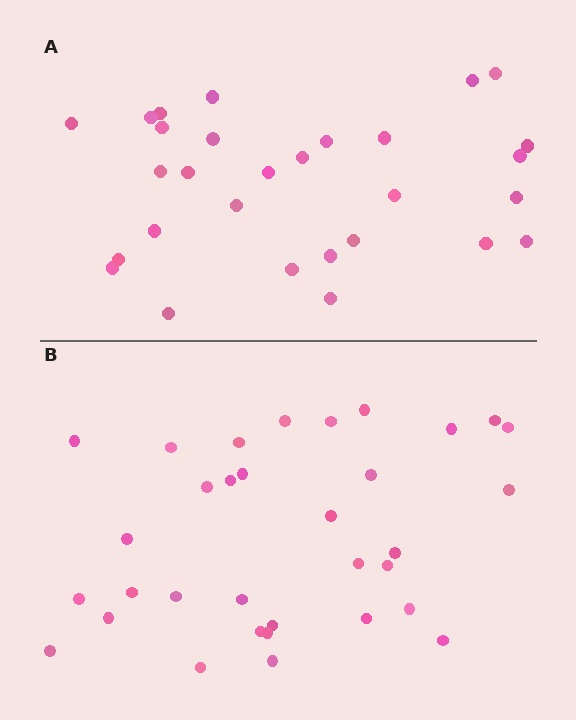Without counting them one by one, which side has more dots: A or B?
Region B (the bottom region) has more dots.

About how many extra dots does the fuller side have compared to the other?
Region B has about 4 more dots than region A.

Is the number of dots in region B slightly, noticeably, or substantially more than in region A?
Region B has only slightly more — the two regions are fairly close. The ratio is roughly 1.1 to 1.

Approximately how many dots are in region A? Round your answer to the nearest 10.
About 30 dots. (The exact count is 29, which rounds to 30.)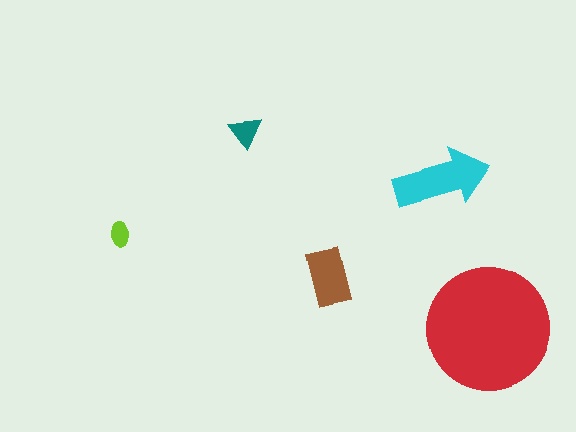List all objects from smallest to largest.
The lime ellipse, the teal triangle, the brown rectangle, the cyan arrow, the red circle.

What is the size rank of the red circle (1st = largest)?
1st.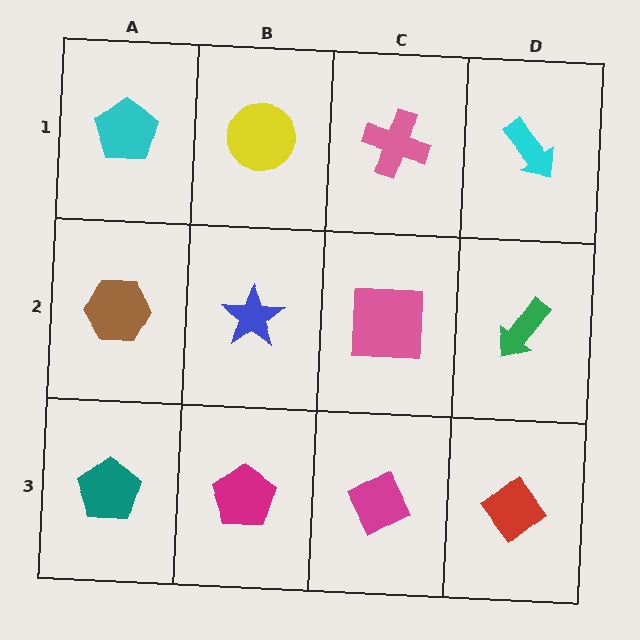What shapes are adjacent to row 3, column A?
A brown hexagon (row 2, column A), a magenta pentagon (row 3, column B).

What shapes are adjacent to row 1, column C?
A pink square (row 2, column C), a yellow circle (row 1, column B), a cyan arrow (row 1, column D).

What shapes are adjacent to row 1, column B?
A blue star (row 2, column B), a cyan pentagon (row 1, column A), a pink cross (row 1, column C).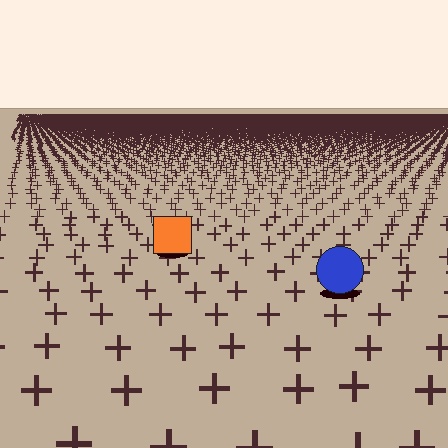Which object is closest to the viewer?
The blue circle is closest. The texture marks near it are larger and more spread out.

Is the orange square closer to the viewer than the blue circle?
No. The blue circle is closer — you can tell from the texture gradient: the ground texture is coarser near it.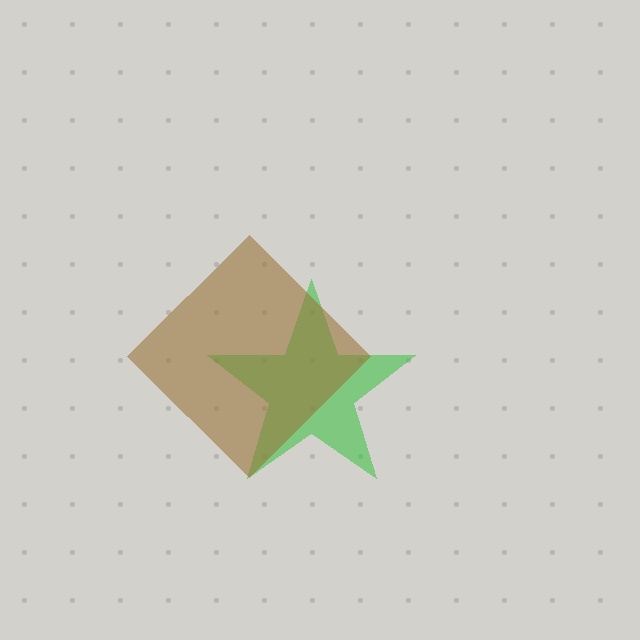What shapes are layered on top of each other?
The layered shapes are: a green star, a brown diamond.